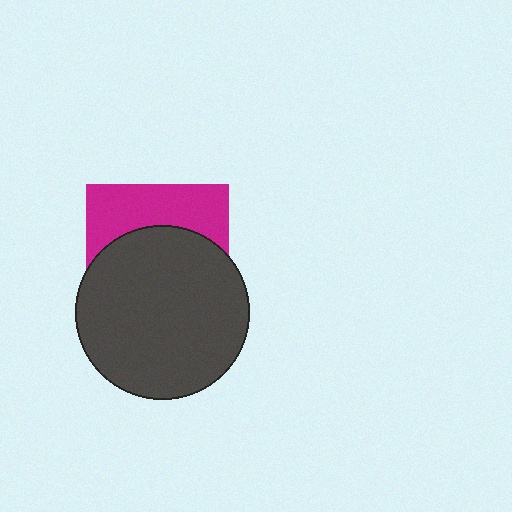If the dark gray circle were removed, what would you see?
You would see the complete magenta square.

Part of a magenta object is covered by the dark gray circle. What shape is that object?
It is a square.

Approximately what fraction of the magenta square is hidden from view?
Roughly 63% of the magenta square is hidden behind the dark gray circle.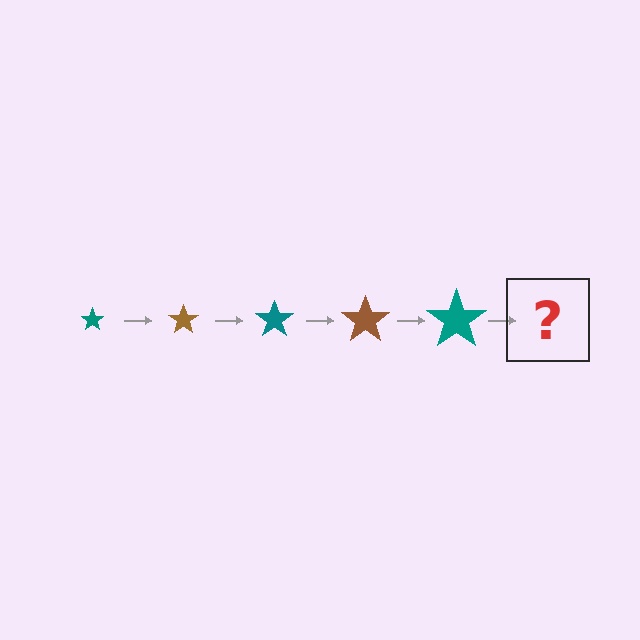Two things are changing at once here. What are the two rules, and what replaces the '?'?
The two rules are that the star grows larger each step and the color cycles through teal and brown. The '?' should be a brown star, larger than the previous one.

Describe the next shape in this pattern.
It should be a brown star, larger than the previous one.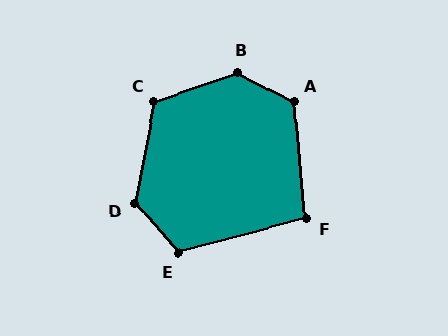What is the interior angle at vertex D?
Approximately 127 degrees (obtuse).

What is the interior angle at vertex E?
Approximately 117 degrees (obtuse).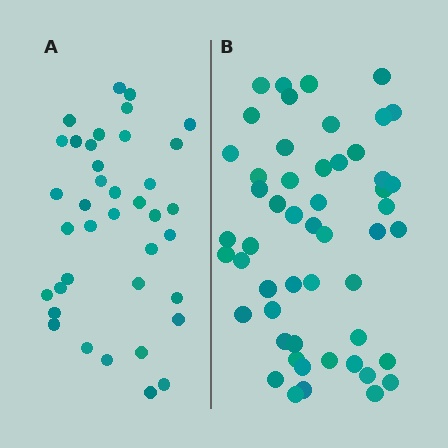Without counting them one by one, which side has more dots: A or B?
Region B (the right region) has more dots.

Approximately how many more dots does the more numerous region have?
Region B has approximately 15 more dots than region A.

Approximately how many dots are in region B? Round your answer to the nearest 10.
About 50 dots. (The exact count is 52, which rounds to 50.)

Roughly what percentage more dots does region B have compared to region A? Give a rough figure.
About 35% more.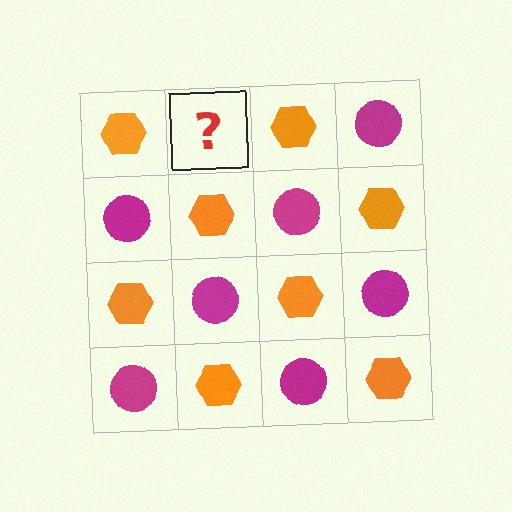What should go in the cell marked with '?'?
The missing cell should contain a magenta circle.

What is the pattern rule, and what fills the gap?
The rule is that it alternates orange hexagon and magenta circle in a checkerboard pattern. The gap should be filled with a magenta circle.